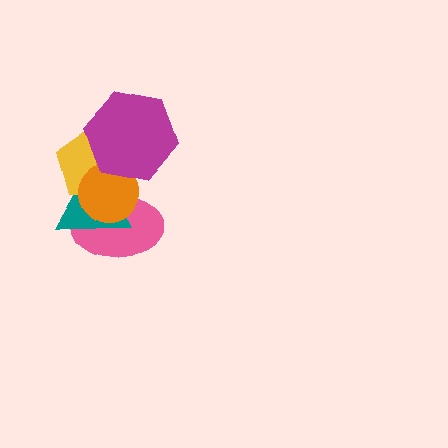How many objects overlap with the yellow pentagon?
4 objects overlap with the yellow pentagon.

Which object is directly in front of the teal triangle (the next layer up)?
The yellow pentagon is directly in front of the teal triangle.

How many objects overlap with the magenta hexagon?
3 objects overlap with the magenta hexagon.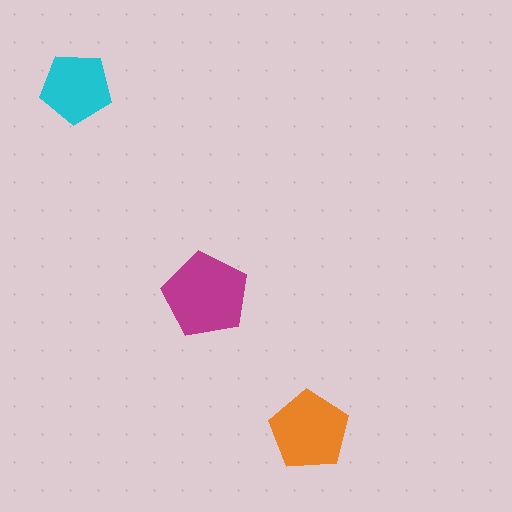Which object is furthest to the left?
The cyan pentagon is leftmost.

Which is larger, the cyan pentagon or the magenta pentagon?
The magenta one.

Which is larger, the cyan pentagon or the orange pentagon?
The orange one.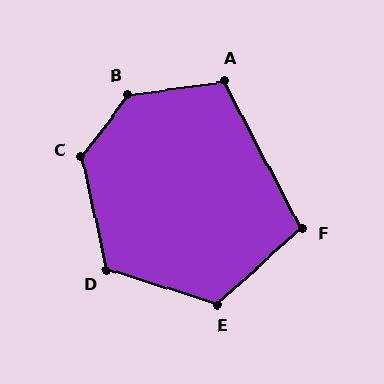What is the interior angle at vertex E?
Approximately 120 degrees (obtuse).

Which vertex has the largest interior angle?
B, at approximately 136 degrees.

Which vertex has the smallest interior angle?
F, at approximately 105 degrees.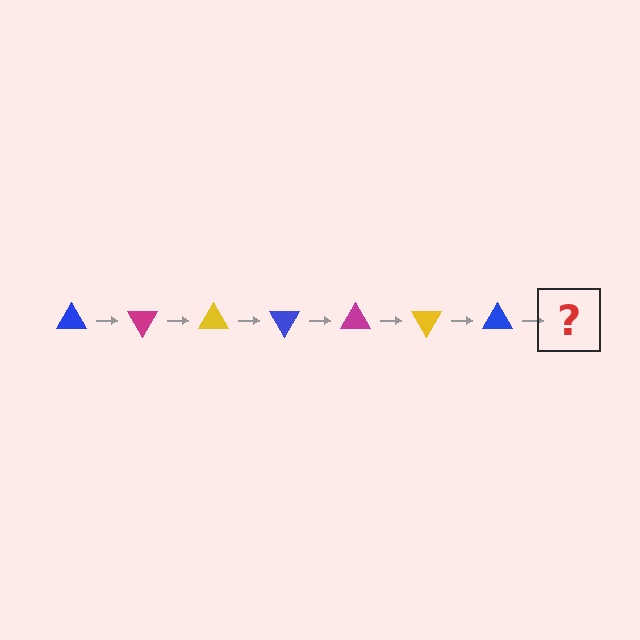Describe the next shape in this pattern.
It should be a magenta triangle, rotated 420 degrees from the start.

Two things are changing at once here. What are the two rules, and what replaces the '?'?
The two rules are that it rotates 60 degrees each step and the color cycles through blue, magenta, and yellow. The '?' should be a magenta triangle, rotated 420 degrees from the start.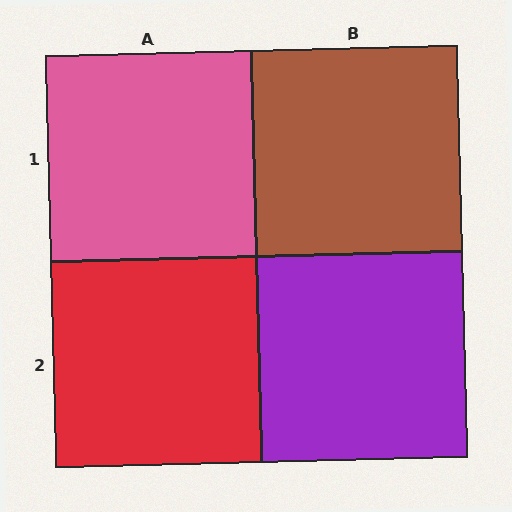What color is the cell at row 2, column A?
Red.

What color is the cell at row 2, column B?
Purple.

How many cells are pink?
1 cell is pink.